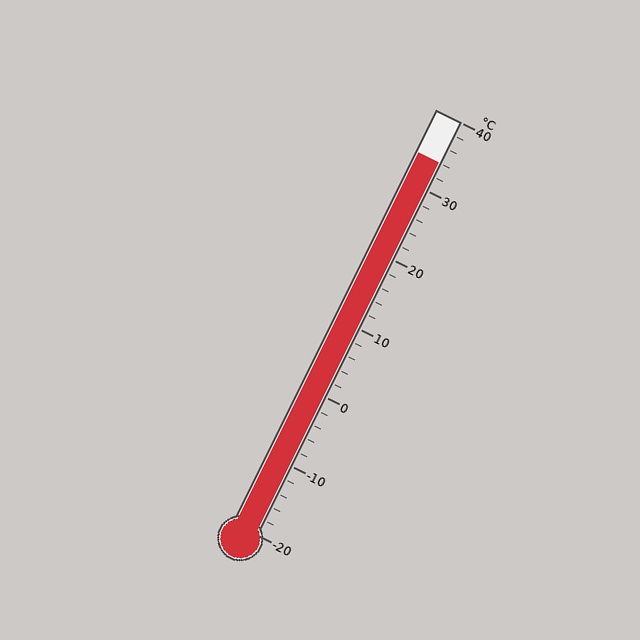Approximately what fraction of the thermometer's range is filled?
The thermometer is filled to approximately 90% of its range.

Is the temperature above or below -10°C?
The temperature is above -10°C.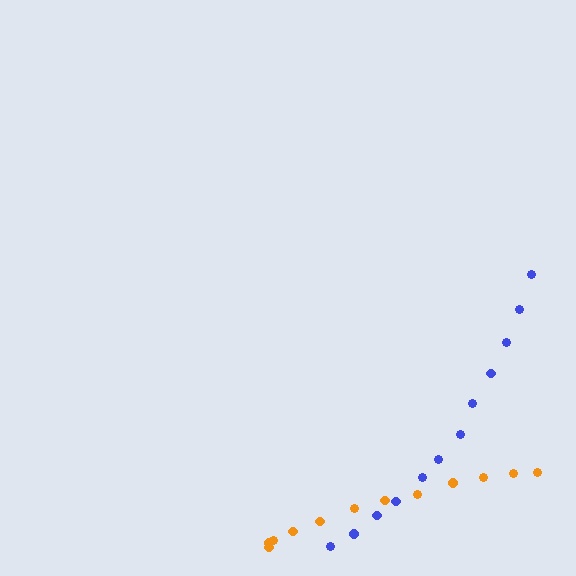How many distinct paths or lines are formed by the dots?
There are 2 distinct paths.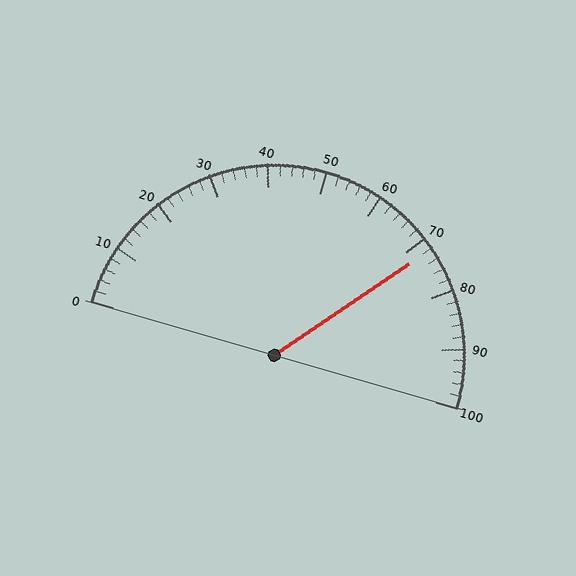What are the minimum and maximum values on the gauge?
The gauge ranges from 0 to 100.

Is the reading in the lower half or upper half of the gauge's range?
The reading is in the upper half of the range (0 to 100).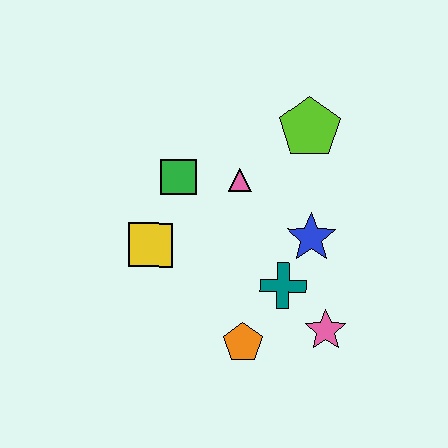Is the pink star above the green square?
No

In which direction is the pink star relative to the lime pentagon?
The pink star is below the lime pentagon.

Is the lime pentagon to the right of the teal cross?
Yes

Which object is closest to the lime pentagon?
The pink triangle is closest to the lime pentagon.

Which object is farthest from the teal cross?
The lime pentagon is farthest from the teal cross.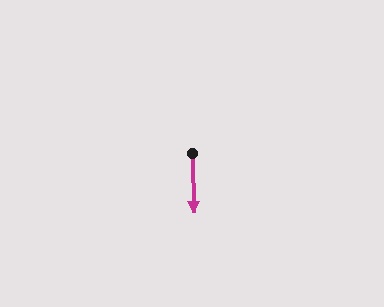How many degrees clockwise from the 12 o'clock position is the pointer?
Approximately 179 degrees.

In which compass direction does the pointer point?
South.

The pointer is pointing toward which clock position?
Roughly 6 o'clock.